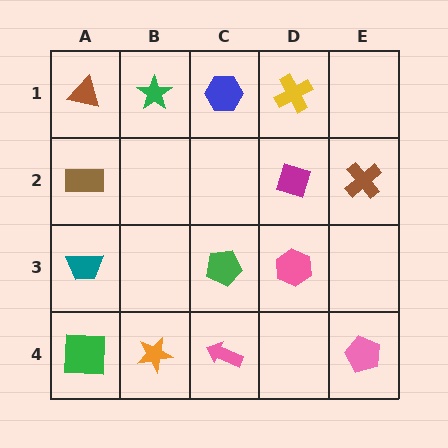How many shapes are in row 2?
3 shapes.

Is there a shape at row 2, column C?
No, that cell is empty.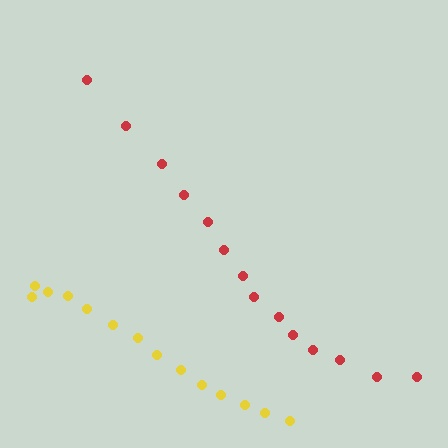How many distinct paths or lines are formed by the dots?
There are 2 distinct paths.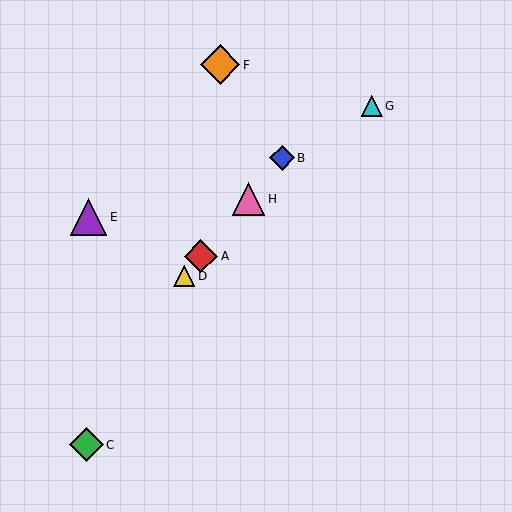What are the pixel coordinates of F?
Object F is at (220, 65).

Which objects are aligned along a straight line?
Objects A, B, D, H are aligned along a straight line.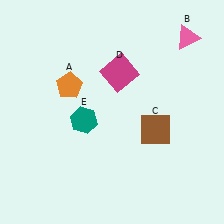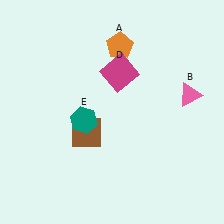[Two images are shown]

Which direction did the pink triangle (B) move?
The pink triangle (B) moved down.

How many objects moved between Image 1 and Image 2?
3 objects moved between the two images.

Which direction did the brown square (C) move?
The brown square (C) moved left.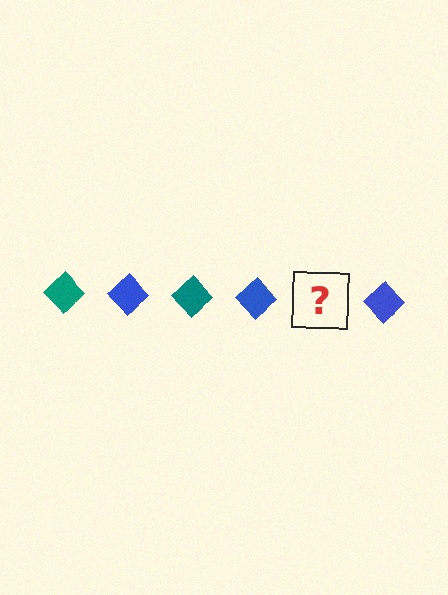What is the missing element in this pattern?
The missing element is a teal diamond.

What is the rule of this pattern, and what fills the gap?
The rule is that the pattern cycles through teal, blue diamonds. The gap should be filled with a teal diamond.